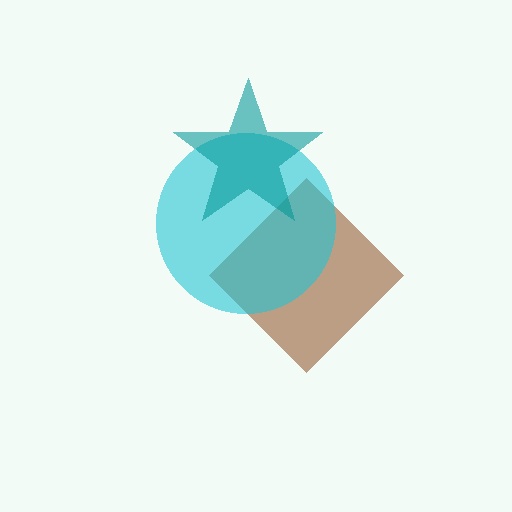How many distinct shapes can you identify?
There are 3 distinct shapes: a brown diamond, a cyan circle, a teal star.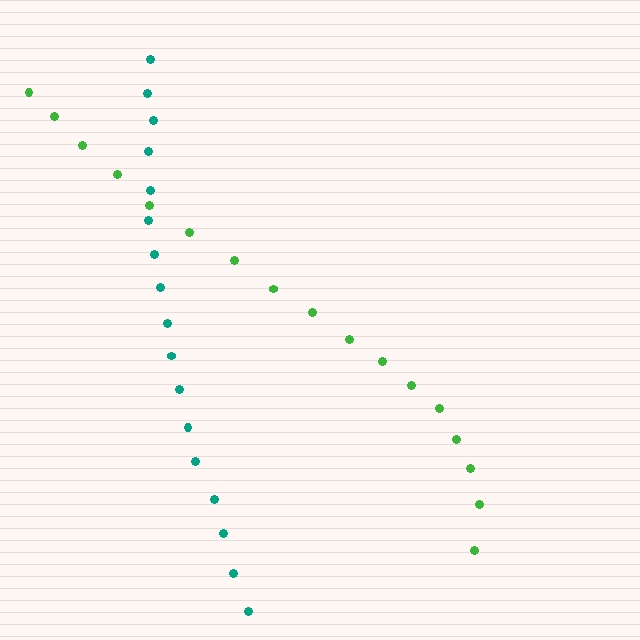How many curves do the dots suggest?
There are 2 distinct paths.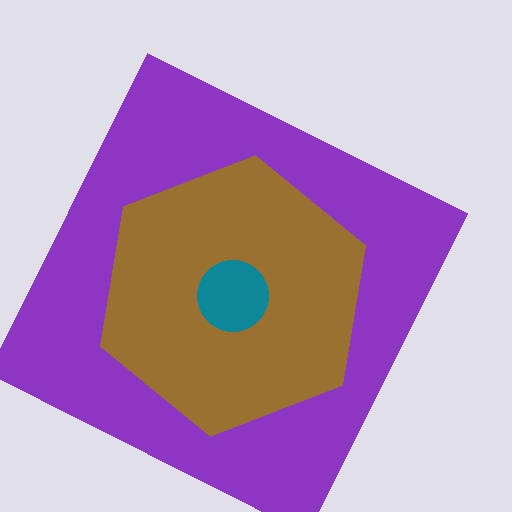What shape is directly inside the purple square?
The brown hexagon.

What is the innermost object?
The teal circle.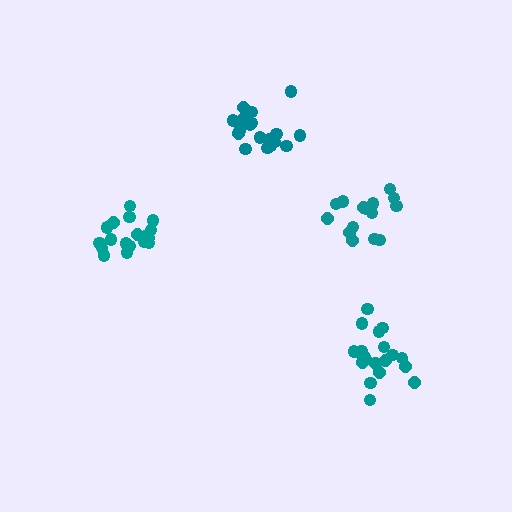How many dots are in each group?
Group 1: 15 dots, Group 2: 20 dots, Group 3: 19 dots, Group 4: 19 dots (73 total).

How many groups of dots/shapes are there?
There are 4 groups.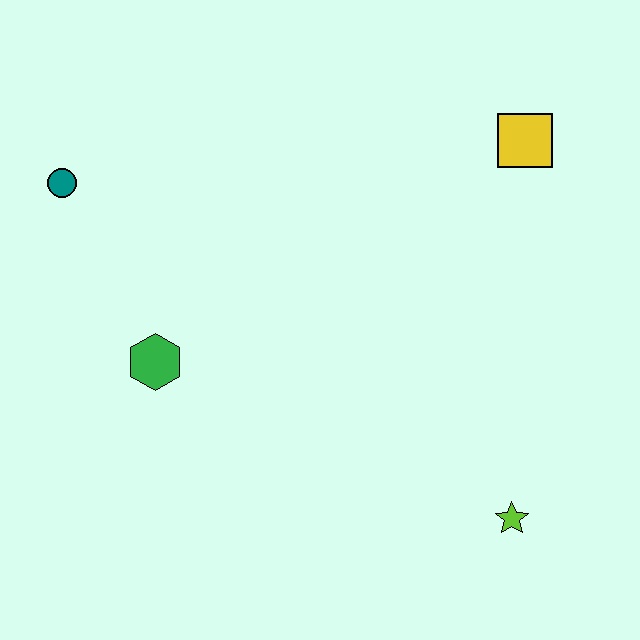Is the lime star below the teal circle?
Yes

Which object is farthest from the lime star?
The teal circle is farthest from the lime star.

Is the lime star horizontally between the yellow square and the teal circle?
Yes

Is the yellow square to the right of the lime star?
Yes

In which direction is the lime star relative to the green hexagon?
The lime star is to the right of the green hexagon.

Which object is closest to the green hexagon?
The teal circle is closest to the green hexagon.